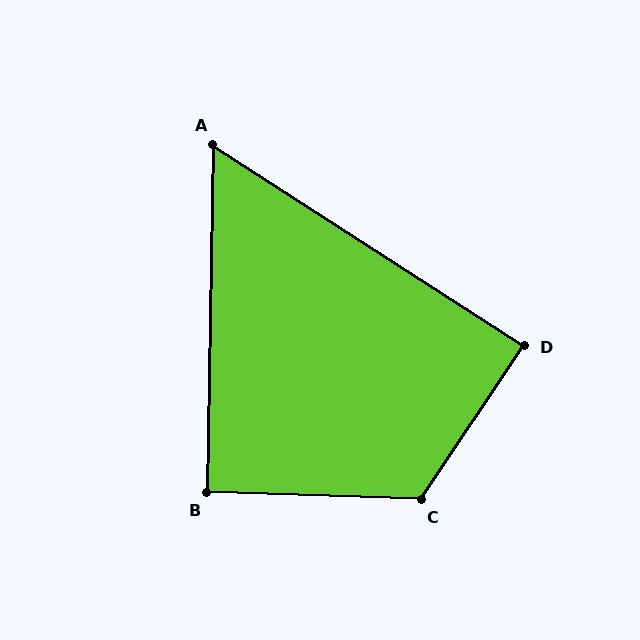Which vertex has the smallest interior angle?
A, at approximately 58 degrees.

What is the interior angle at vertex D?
Approximately 89 degrees (approximately right).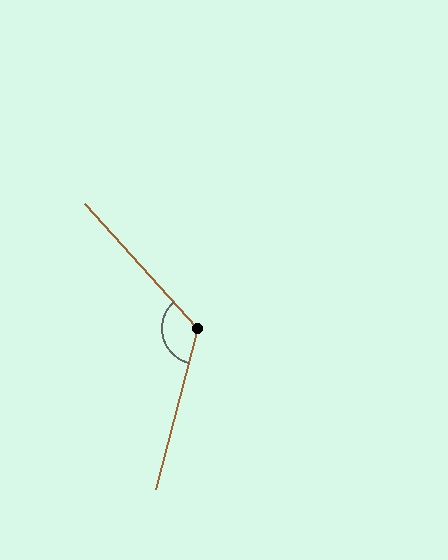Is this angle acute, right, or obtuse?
It is obtuse.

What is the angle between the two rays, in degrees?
Approximately 123 degrees.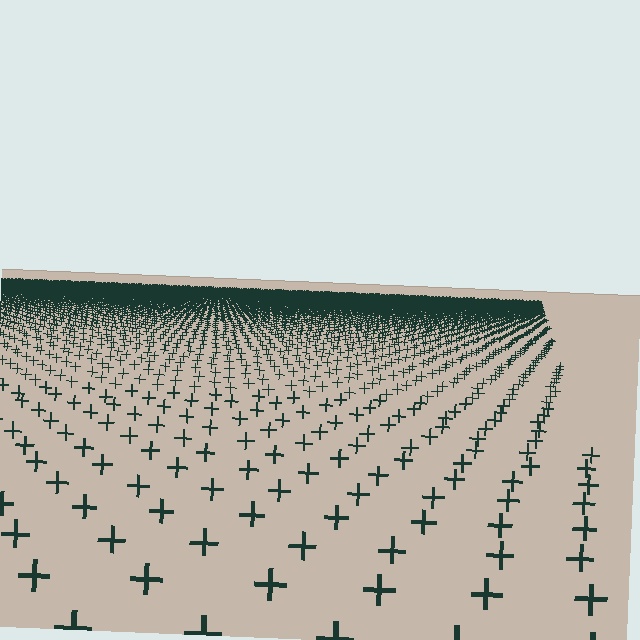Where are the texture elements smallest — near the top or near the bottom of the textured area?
Near the top.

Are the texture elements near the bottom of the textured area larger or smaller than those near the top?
Larger. Near the bottom, elements are closer to the viewer and appear at a bigger on-screen size.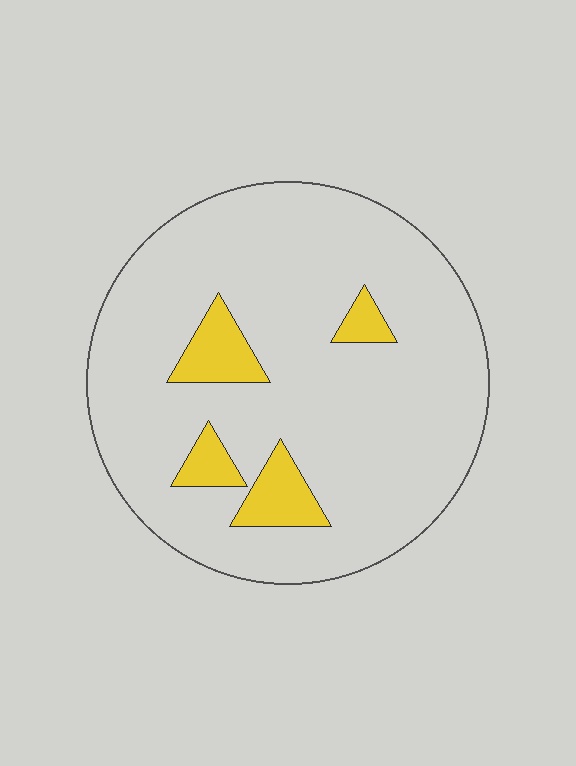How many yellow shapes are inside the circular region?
4.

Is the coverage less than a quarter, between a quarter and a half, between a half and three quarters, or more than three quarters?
Less than a quarter.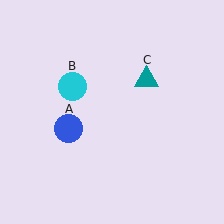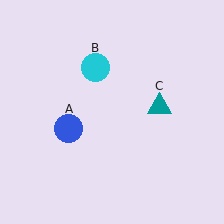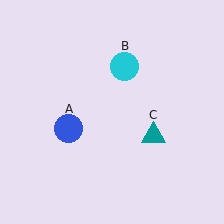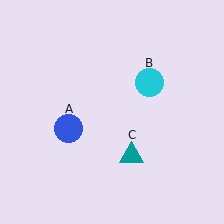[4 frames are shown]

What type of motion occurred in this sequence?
The cyan circle (object B), teal triangle (object C) rotated clockwise around the center of the scene.